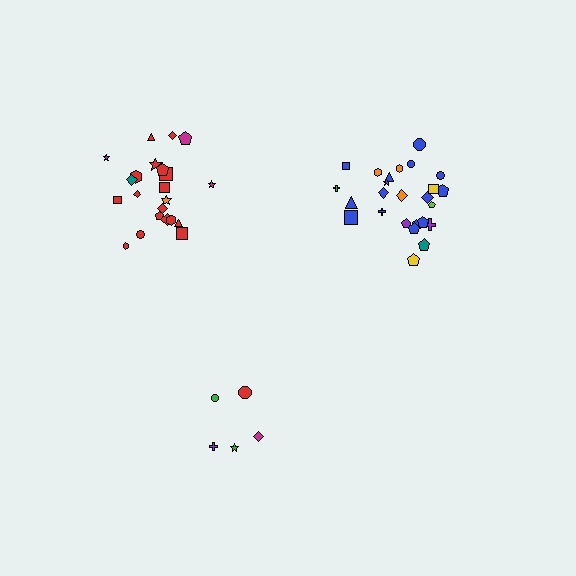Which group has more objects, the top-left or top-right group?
The top-right group.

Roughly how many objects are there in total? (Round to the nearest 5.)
Roughly 50 objects in total.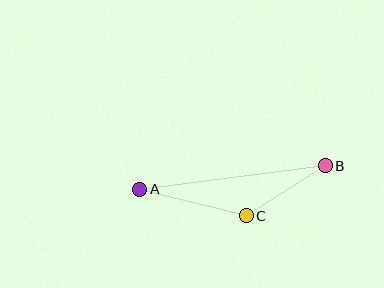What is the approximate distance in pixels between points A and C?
The distance between A and C is approximately 110 pixels.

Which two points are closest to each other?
Points B and C are closest to each other.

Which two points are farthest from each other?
Points A and B are farthest from each other.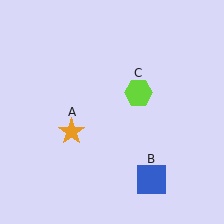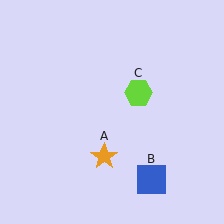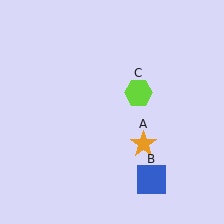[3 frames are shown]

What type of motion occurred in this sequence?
The orange star (object A) rotated counterclockwise around the center of the scene.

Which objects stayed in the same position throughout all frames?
Blue square (object B) and lime hexagon (object C) remained stationary.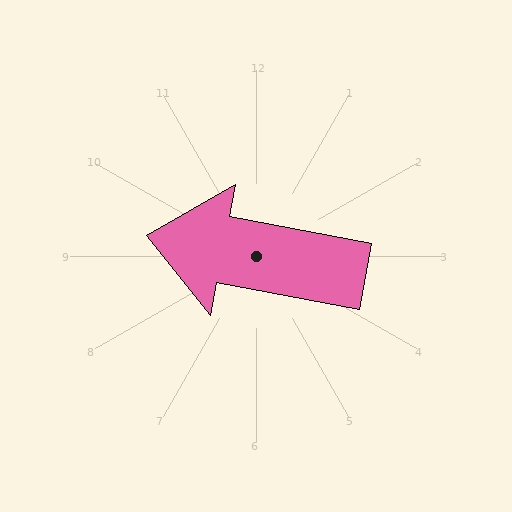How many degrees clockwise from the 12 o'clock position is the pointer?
Approximately 281 degrees.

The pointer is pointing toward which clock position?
Roughly 9 o'clock.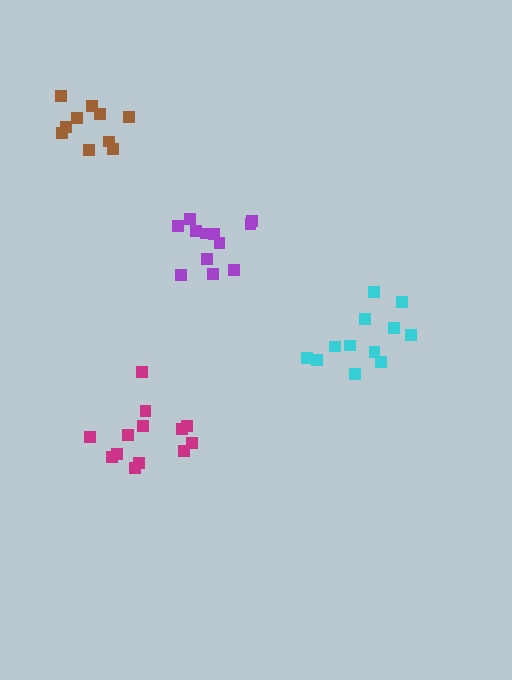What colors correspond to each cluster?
The clusters are colored: cyan, purple, magenta, brown.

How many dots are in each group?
Group 1: 12 dots, Group 2: 12 dots, Group 3: 13 dots, Group 4: 10 dots (47 total).